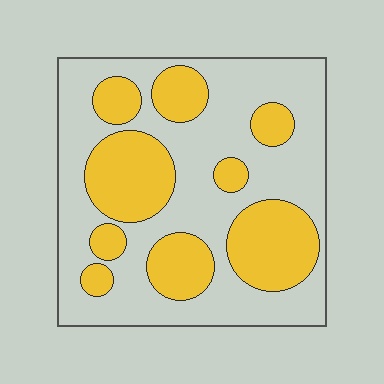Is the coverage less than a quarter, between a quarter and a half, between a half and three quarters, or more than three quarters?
Between a quarter and a half.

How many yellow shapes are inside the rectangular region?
9.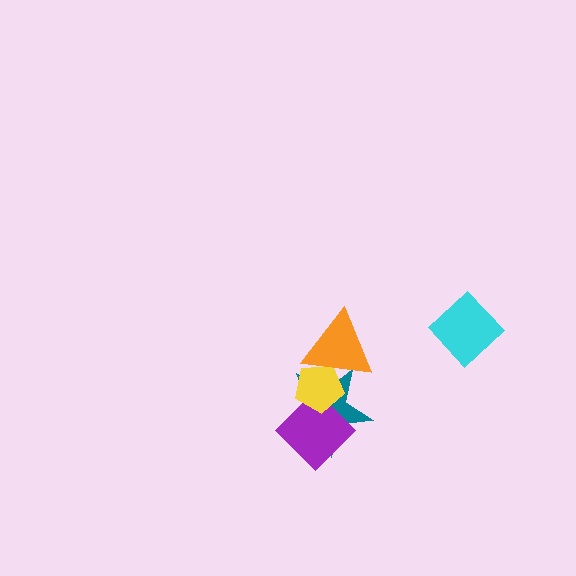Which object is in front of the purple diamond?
The yellow pentagon is in front of the purple diamond.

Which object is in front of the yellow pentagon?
The orange triangle is in front of the yellow pentagon.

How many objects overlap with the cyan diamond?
0 objects overlap with the cyan diamond.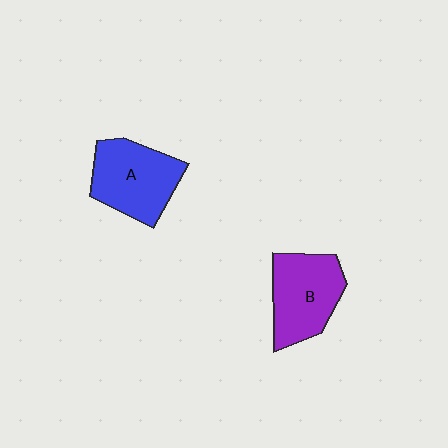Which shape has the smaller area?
Shape B (purple).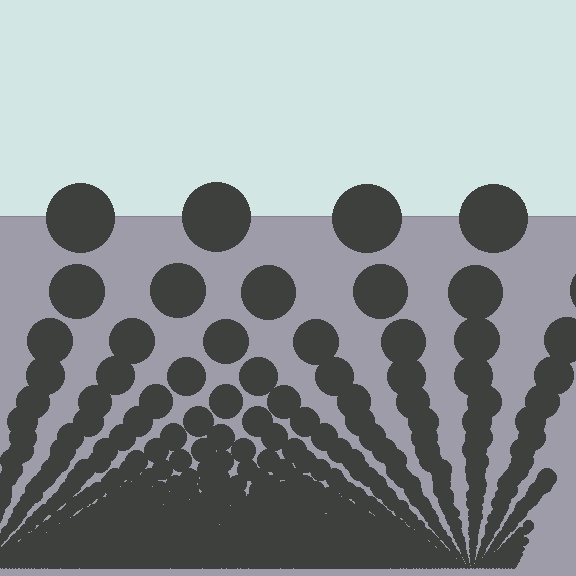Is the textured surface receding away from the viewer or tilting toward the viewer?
The surface appears to tilt toward the viewer. Texture elements get larger and sparser toward the top.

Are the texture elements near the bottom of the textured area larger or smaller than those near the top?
Smaller. The gradient is inverted — elements near the bottom are smaller and denser.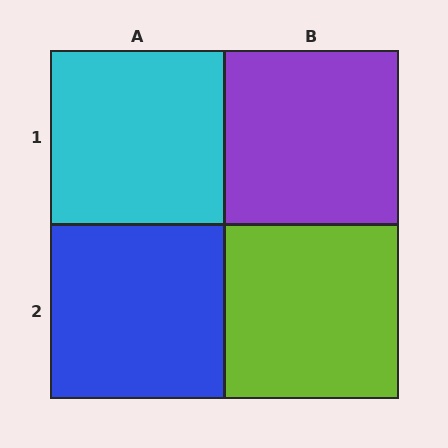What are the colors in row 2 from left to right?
Blue, lime.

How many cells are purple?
1 cell is purple.